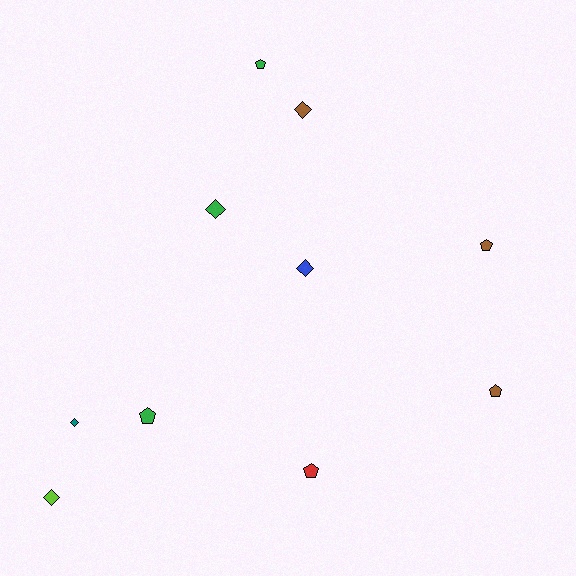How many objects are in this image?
There are 10 objects.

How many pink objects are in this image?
There are no pink objects.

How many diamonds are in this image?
There are 5 diamonds.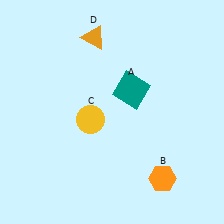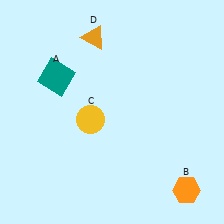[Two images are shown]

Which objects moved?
The objects that moved are: the teal square (A), the orange hexagon (B).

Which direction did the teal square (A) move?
The teal square (A) moved left.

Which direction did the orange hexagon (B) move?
The orange hexagon (B) moved right.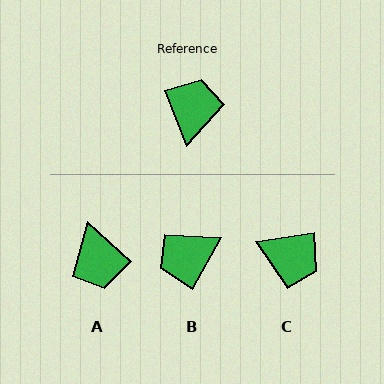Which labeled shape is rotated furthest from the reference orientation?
A, about 153 degrees away.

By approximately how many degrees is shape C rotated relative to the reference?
Approximately 103 degrees clockwise.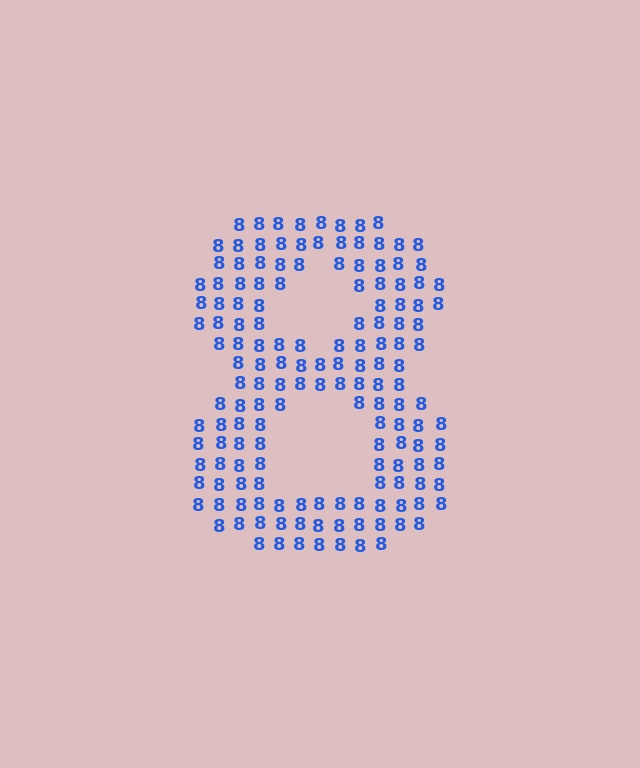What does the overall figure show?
The overall figure shows the digit 8.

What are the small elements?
The small elements are digit 8's.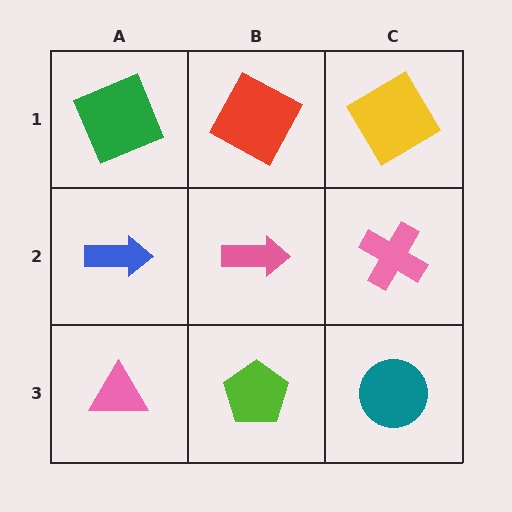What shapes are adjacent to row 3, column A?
A blue arrow (row 2, column A), a lime pentagon (row 3, column B).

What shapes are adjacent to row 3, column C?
A pink cross (row 2, column C), a lime pentagon (row 3, column B).